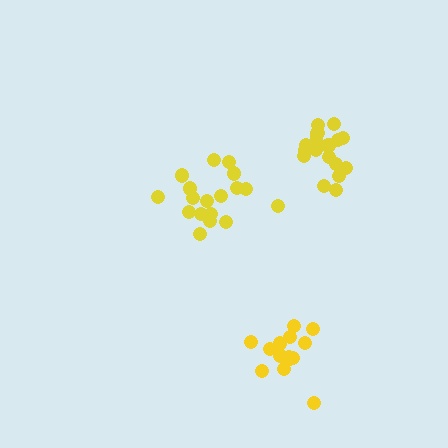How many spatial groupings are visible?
There are 3 spatial groupings.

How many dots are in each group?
Group 1: 18 dots, Group 2: 19 dots, Group 3: 14 dots (51 total).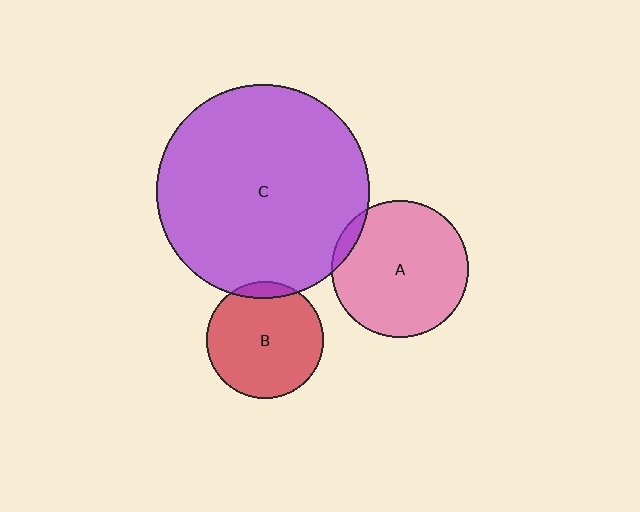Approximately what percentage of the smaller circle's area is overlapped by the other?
Approximately 5%.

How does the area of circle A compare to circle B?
Approximately 1.4 times.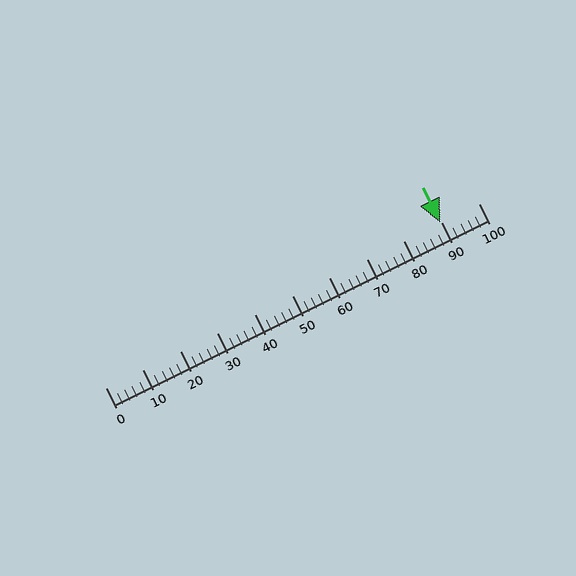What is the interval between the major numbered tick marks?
The major tick marks are spaced 10 units apart.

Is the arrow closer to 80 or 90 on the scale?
The arrow is closer to 90.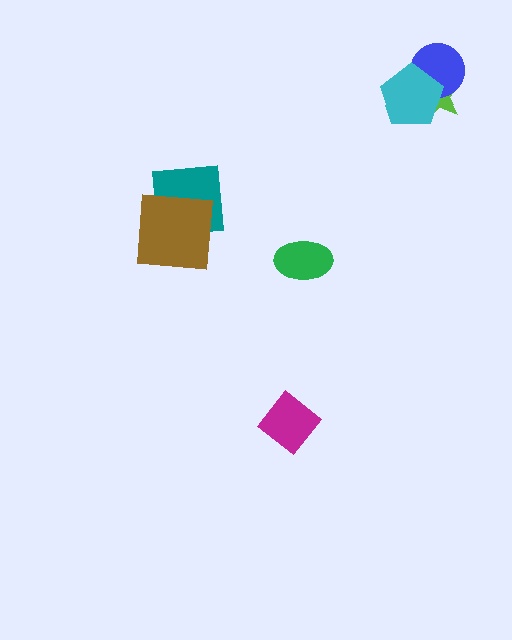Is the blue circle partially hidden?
Yes, it is partially covered by another shape.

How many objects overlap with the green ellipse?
0 objects overlap with the green ellipse.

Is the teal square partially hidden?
Yes, it is partially covered by another shape.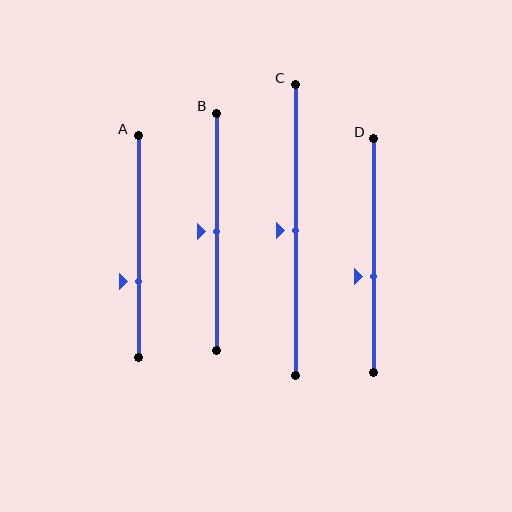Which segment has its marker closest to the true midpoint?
Segment B has its marker closest to the true midpoint.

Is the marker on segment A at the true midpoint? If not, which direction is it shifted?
No, the marker on segment A is shifted downward by about 16% of the segment length.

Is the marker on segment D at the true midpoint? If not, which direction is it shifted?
No, the marker on segment D is shifted downward by about 9% of the segment length.